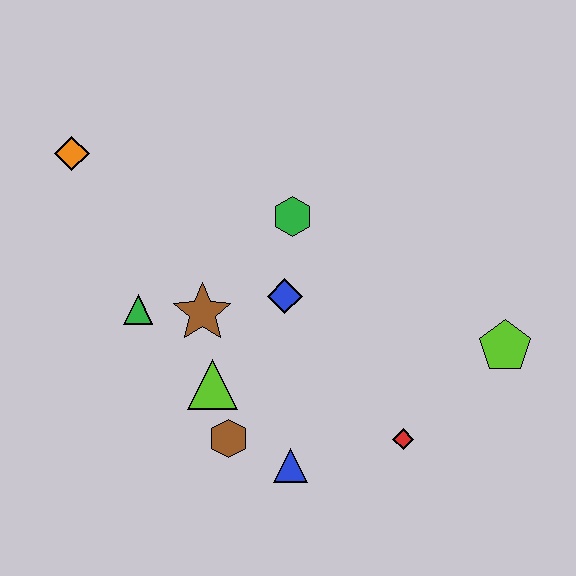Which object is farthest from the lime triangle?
The lime pentagon is farthest from the lime triangle.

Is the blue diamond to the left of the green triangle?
No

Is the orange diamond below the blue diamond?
No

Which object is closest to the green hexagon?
The blue diamond is closest to the green hexagon.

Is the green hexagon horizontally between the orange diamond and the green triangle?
No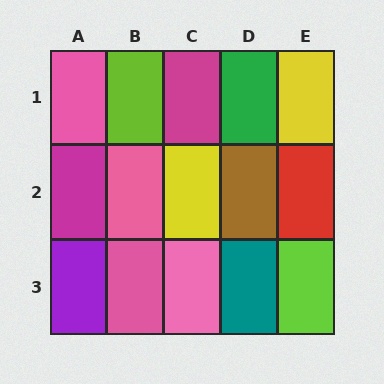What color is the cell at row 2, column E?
Red.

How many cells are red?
1 cell is red.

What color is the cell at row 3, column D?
Teal.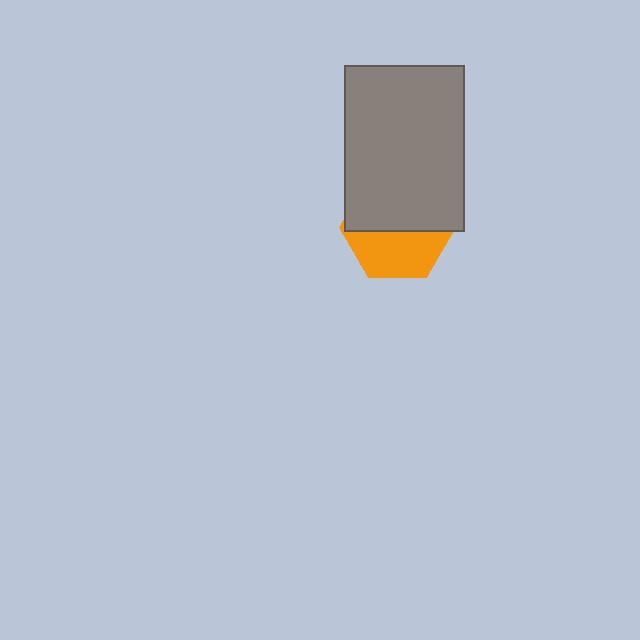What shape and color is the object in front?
The object in front is a gray rectangle.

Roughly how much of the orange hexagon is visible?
About half of it is visible (roughly 45%).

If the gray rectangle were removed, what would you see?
You would see the complete orange hexagon.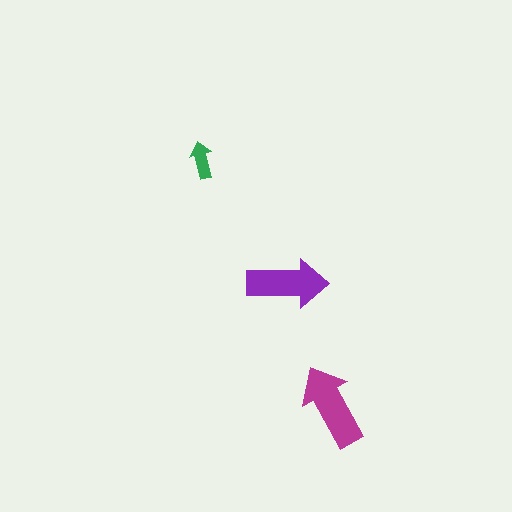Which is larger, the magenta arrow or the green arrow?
The magenta one.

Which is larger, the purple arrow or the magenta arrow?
The magenta one.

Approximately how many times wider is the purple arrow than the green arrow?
About 2 times wider.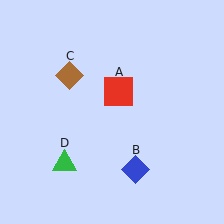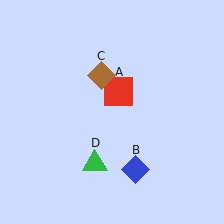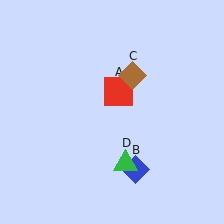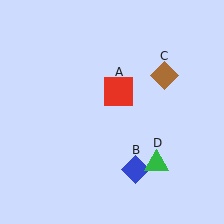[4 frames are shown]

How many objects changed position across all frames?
2 objects changed position: brown diamond (object C), green triangle (object D).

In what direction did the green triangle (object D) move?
The green triangle (object D) moved right.